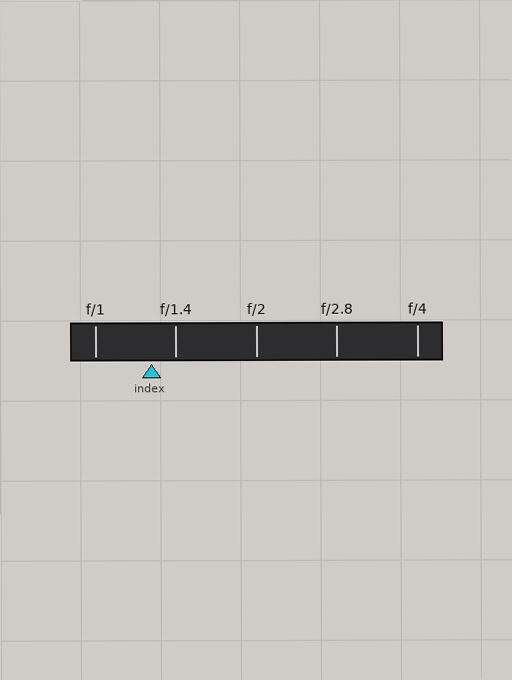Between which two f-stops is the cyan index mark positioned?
The index mark is between f/1 and f/1.4.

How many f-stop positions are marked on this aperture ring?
There are 5 f-stop positions marked.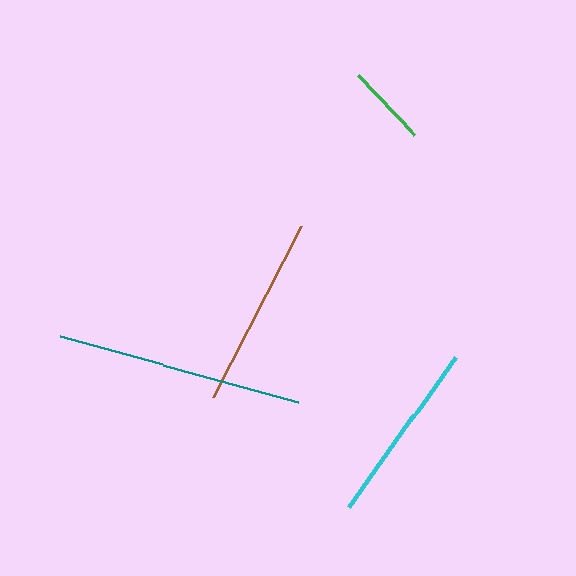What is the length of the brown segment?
The brown segment is approximately 193 pixels long.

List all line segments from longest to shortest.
From longest to shortest: teal, brown, cyan, green.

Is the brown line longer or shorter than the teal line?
The teal line is longer than the brown line.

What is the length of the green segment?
The green segment is approximately 81 pixels long.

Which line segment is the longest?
The teal line is the longest at approximately 246 pixels.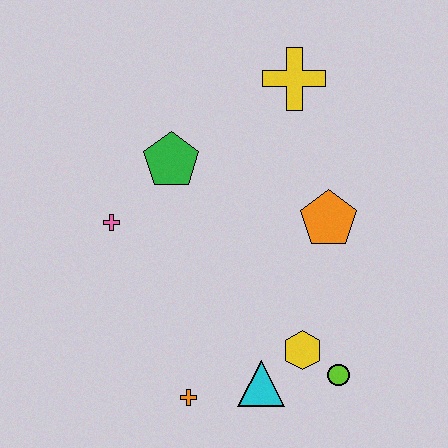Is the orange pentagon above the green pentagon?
No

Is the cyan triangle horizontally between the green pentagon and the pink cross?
No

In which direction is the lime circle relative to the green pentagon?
The lime circle is below the green pentagon.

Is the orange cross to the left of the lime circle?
Yes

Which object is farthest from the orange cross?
The yellow cross is farthest from the orange cross.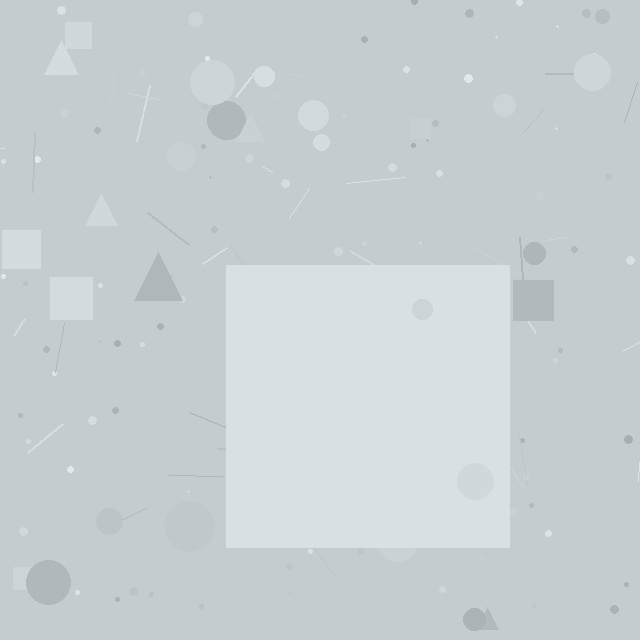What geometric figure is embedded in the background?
A square is embedded in the background.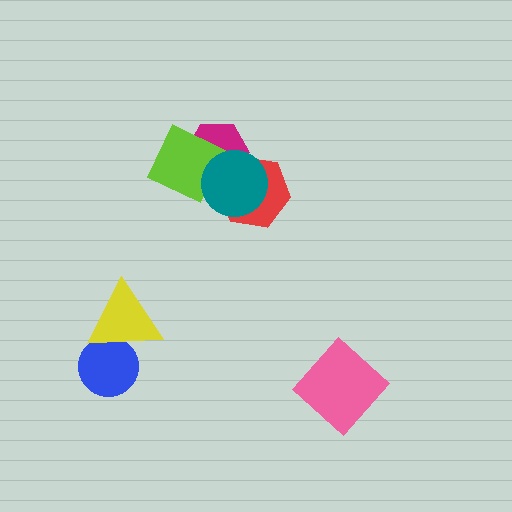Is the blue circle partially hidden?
Yes, it is partially covered by another shape.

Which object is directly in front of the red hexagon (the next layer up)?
The magenta hexagon is directly in front of the red hexagon.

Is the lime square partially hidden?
Yes, it is partially covered by another shape.